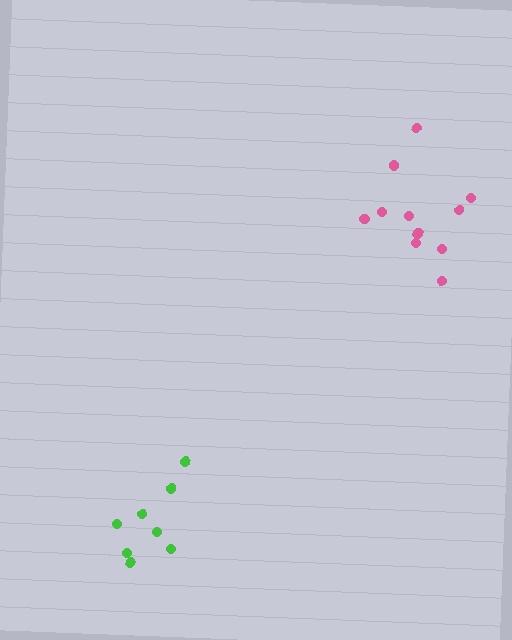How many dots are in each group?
Group 1: 8 dots, Group 2: 11 dots (19 total).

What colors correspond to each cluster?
The clusters are colored: green, pink.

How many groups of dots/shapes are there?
There are 2 groups.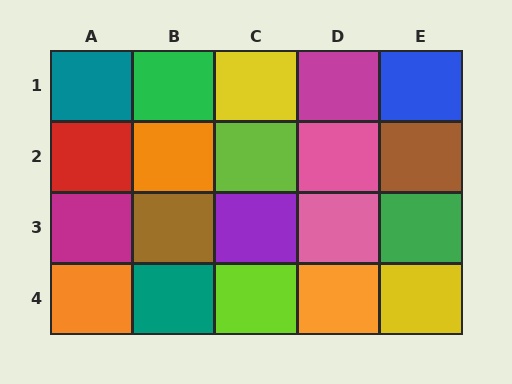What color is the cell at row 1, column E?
Blue.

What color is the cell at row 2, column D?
Pink.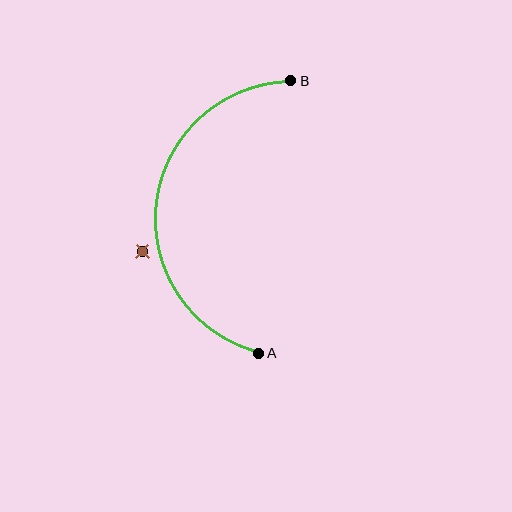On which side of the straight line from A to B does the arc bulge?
The arc bulges to the left of the straight line connecting A and B.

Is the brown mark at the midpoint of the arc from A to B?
No — the brown mark does not lie on the arc at all. It sits slightly outside the curve.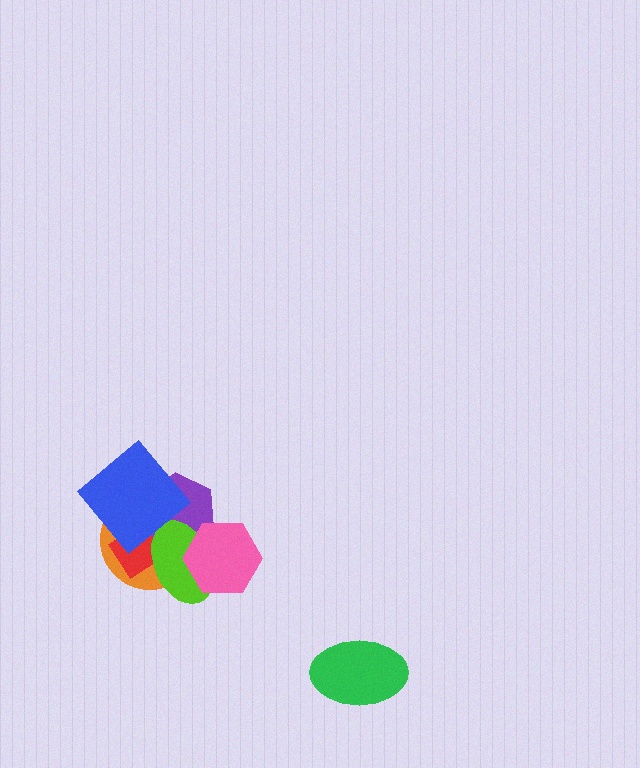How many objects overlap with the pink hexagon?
3 objects overlap with the pink hexagon.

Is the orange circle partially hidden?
Yes, it is partially covered by another shape.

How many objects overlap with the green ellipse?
0 objects overlap with the green ellipse.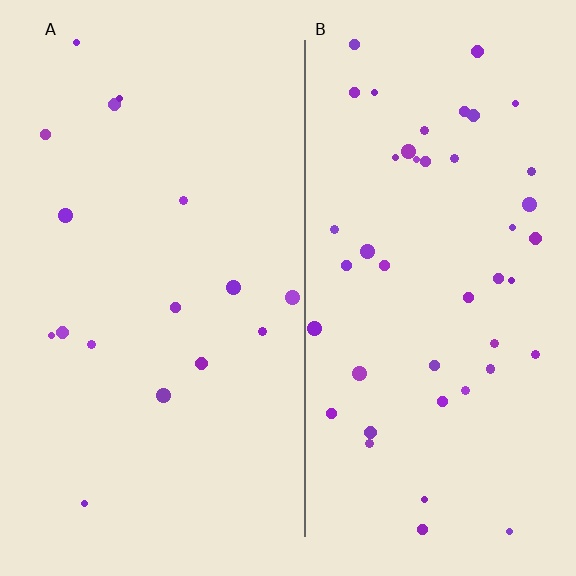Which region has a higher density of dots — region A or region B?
B (the right).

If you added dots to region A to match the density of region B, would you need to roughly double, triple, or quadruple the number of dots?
Approximately triple.